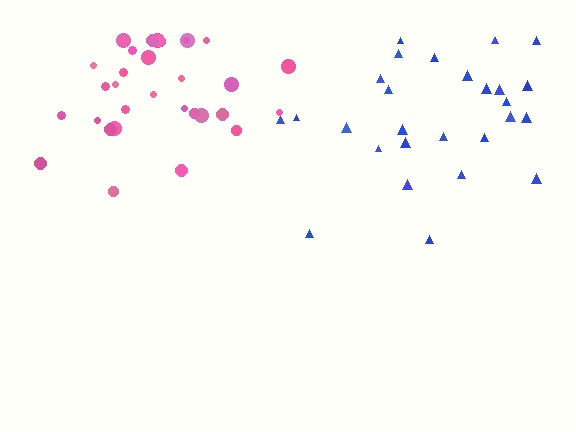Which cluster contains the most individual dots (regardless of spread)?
Pink (32).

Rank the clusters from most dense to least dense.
blue, pink.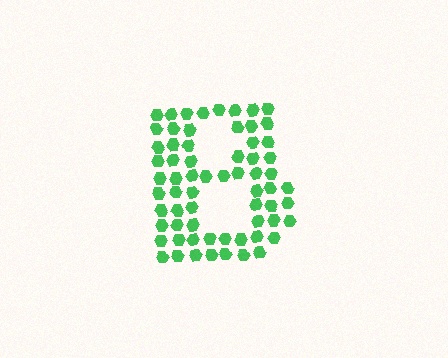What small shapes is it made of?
It is made of small hexagons.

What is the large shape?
The large shape is the letter B.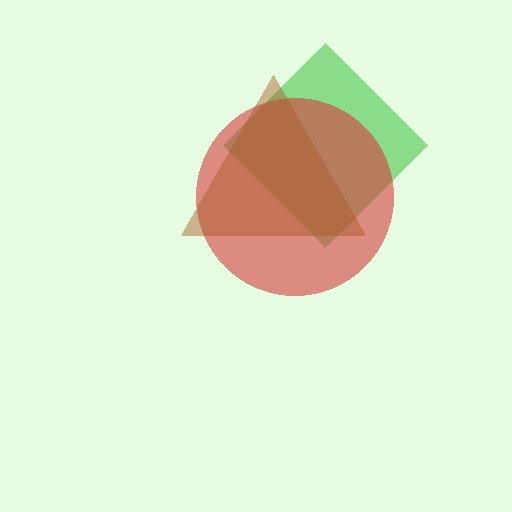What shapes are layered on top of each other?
The layered shapes are: a green diamond, a red circle, a brown triangle.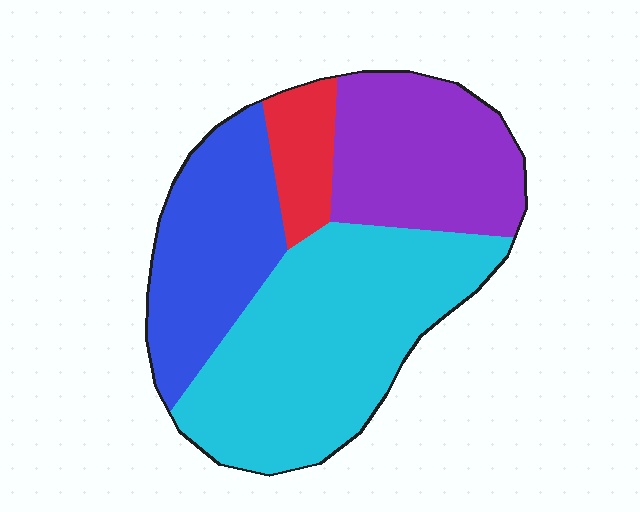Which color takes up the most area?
Cyan, at roughly 45%.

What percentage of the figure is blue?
Blue covers 24% of the figure.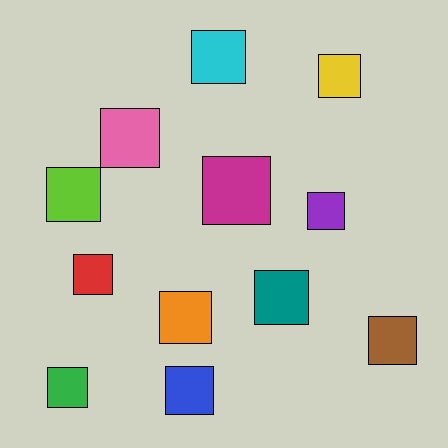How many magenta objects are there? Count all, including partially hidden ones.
There is 1 magenta object.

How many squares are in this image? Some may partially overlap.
There are 12 squares.